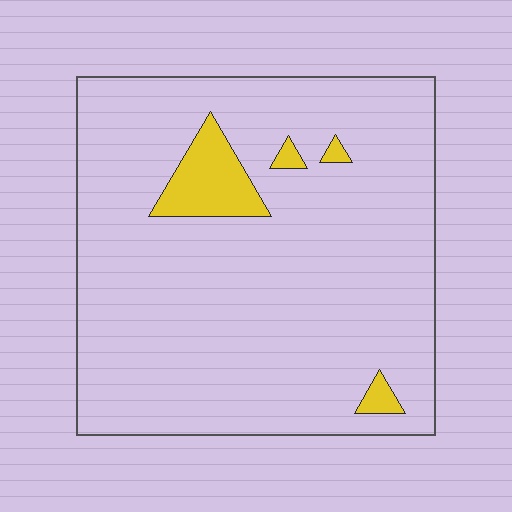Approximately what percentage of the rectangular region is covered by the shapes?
Approximately 5%.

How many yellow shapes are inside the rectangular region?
4.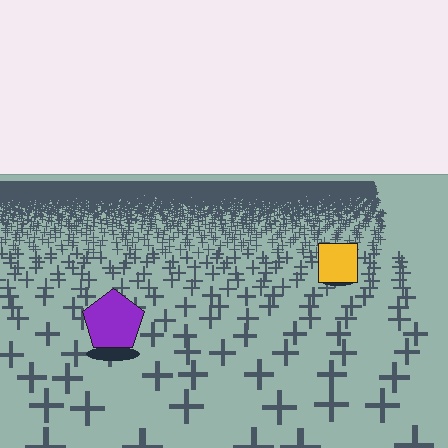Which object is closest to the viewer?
The purple pentagon is closest. The texture marks near it are larger and more spread out.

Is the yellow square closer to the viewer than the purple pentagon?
No. The purple pentagon is closer — you can tell from the texture gradient: the ground texture is coarser near it.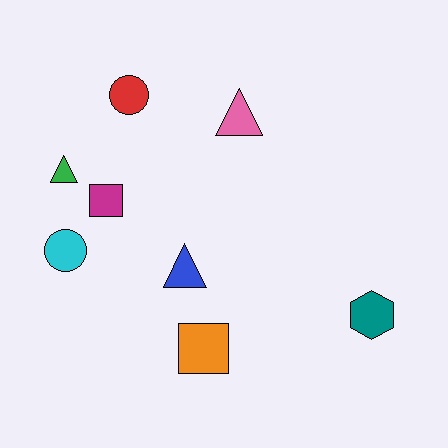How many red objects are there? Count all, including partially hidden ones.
There is 1 red object.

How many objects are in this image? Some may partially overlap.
There are 8 objects.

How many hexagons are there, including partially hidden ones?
There is 1 hexagon.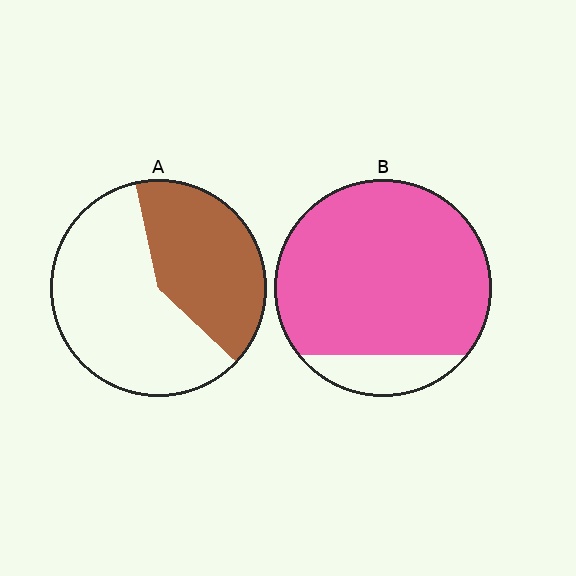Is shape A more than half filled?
No.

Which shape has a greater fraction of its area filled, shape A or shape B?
Shape B.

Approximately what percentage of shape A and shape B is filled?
A is approximately 40% and B is approximately 85%.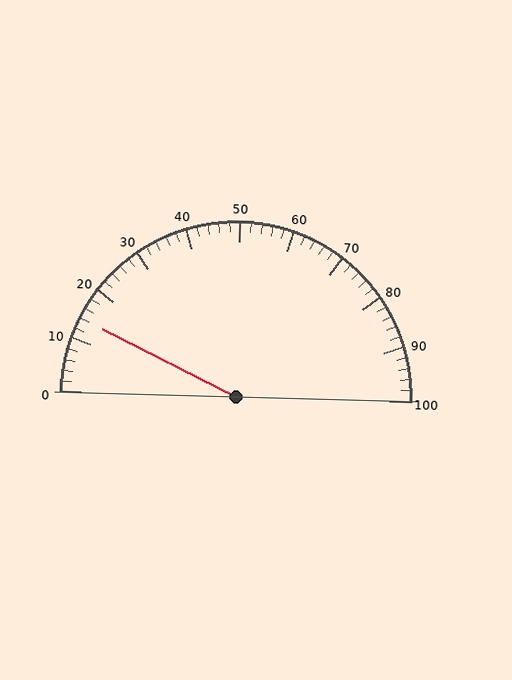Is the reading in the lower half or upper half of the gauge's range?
The reading is in the lower half of the range (0 to 100).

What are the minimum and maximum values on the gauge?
The gauge ranges from 0 to 100.